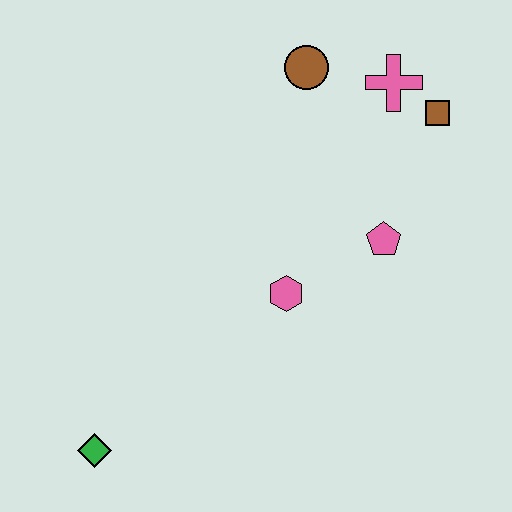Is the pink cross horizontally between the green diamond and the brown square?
Yes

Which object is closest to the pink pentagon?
The pink hexagon is closest to the pink pentagon.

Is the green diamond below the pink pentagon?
Yes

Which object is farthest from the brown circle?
The green diamond is farthest from the brown circle.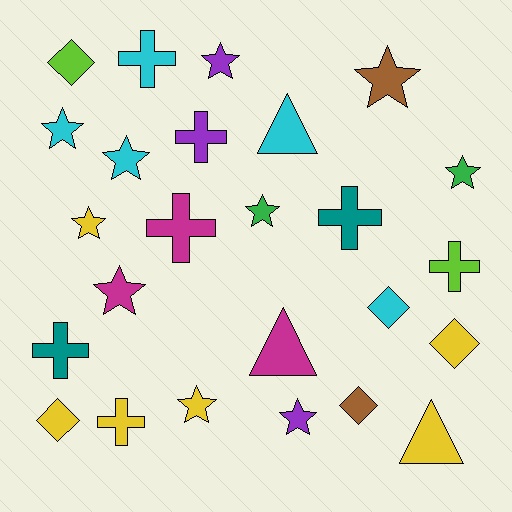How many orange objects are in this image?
There are no orange objects.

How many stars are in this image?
There are 10 stars.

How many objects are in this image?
There are 25 objects.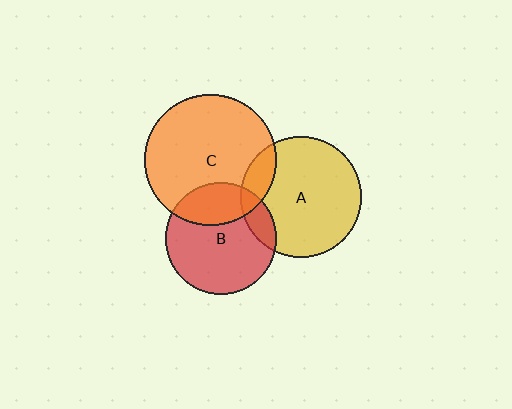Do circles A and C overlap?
Yes.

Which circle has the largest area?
Circle C (orange).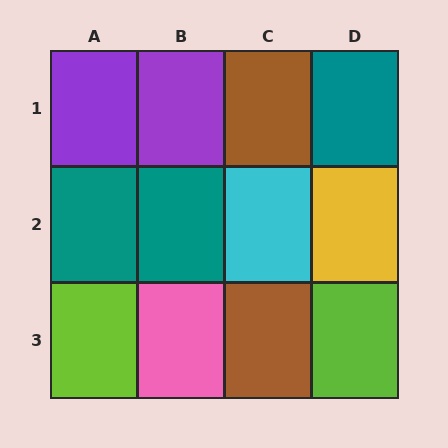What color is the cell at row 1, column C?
Brown.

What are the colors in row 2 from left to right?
Teal, teal, cyan, yellow.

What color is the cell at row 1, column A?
Purple.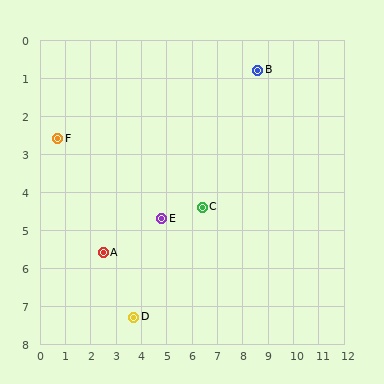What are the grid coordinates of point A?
Point A is at approximately (2.5, 5.6).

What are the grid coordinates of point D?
Point D is at approximately (3.7, 7.3).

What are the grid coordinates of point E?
Point E is at approximately (4.8, 4.7).